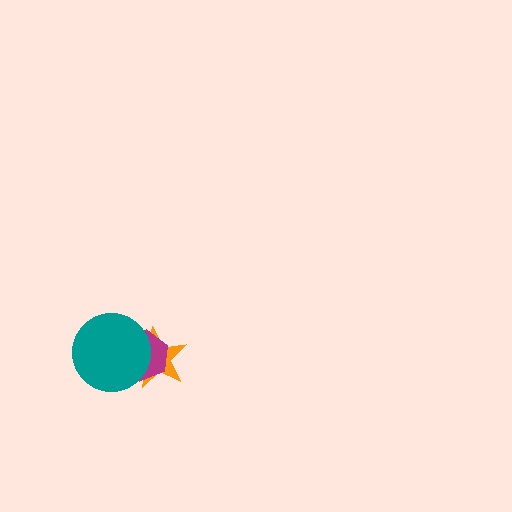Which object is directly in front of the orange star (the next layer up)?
The magenta hexagon is directly in front of the orange star.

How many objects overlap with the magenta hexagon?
2 objects overlap with the magenta hexagon.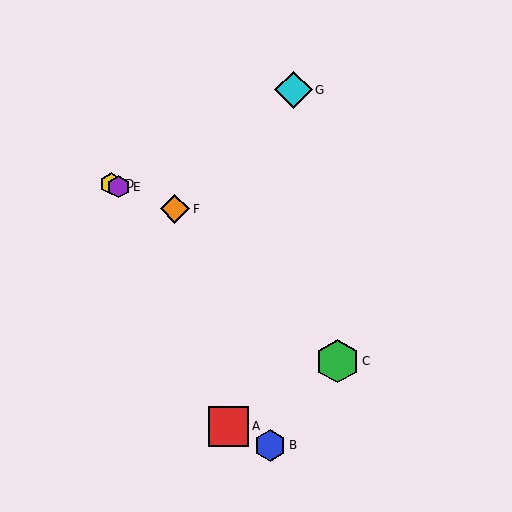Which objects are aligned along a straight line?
Objects D, E, F are aligned along a straight line.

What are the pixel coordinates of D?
Object D is at (111, 184).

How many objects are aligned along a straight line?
3 objects (D, E, F) are aligned along a straight line.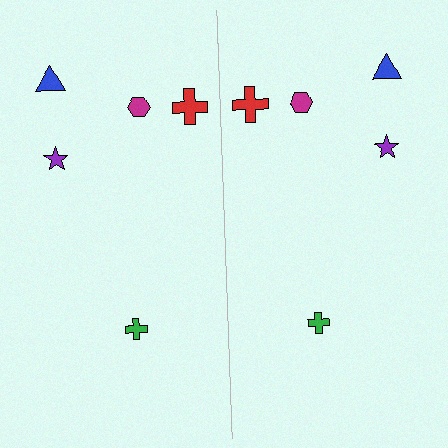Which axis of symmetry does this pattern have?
The pattern has a vertical axis of symmetry running through the center of the image.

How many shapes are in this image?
There are 10 shapes in this image.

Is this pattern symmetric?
Yes, this pattern has bilateral (reflection) symmetry.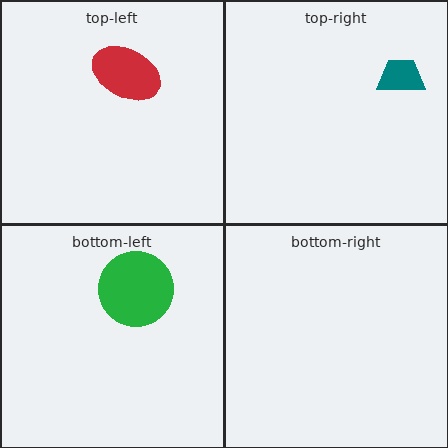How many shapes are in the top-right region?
1.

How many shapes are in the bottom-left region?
1.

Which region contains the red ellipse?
The top-left region.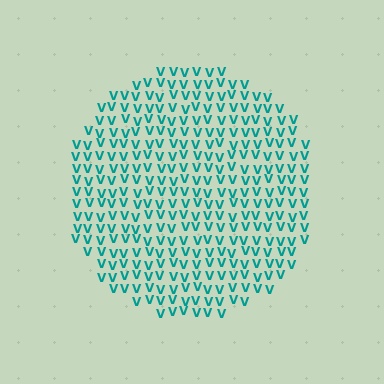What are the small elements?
The small elements are letter V's.